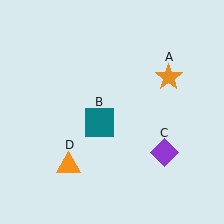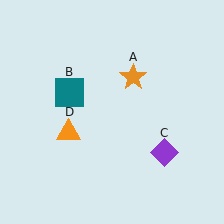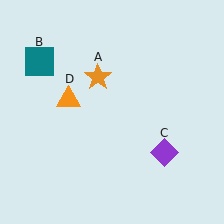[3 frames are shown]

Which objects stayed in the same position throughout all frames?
Purple diamond (object C) remained stationary.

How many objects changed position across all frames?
3 objects changed position: orange star (object A), teal square (object B), orange triangle (object D).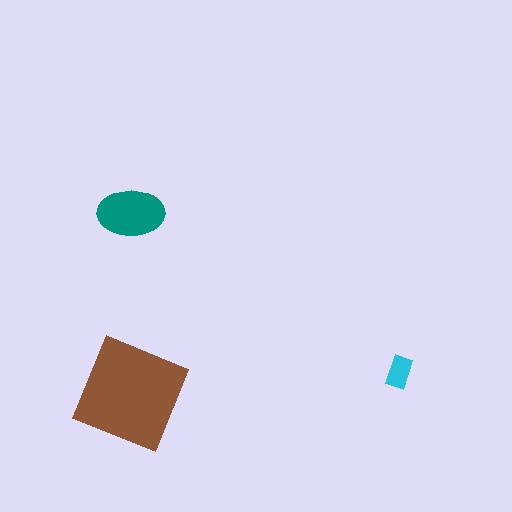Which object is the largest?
The brown square.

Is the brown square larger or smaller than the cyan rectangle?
Larger.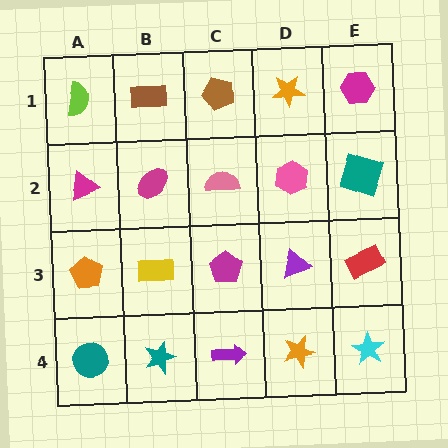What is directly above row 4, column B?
A yellow rectangle.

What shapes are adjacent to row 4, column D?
A purple triangle (row 3, column D), a purple arrow (row 4, column C), a cyan star (row 4, column E).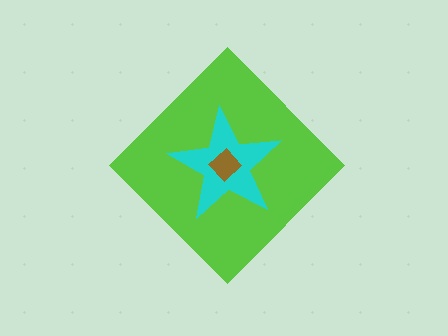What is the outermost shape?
The lime diamond.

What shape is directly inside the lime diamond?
The cyan star.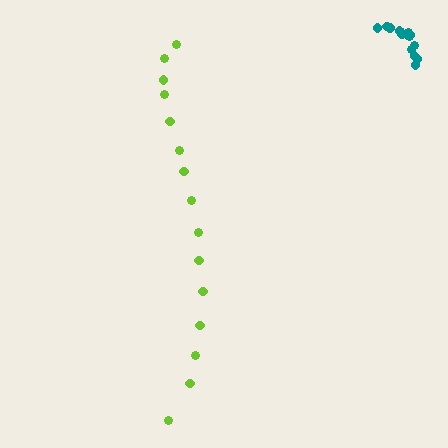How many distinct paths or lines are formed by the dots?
There are 2 distinct paths.